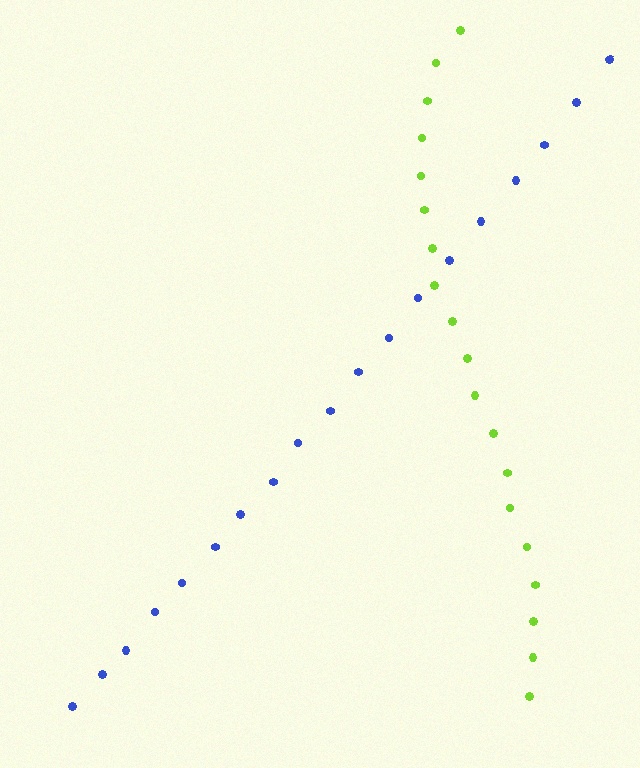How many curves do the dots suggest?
There are 2 distinct paths.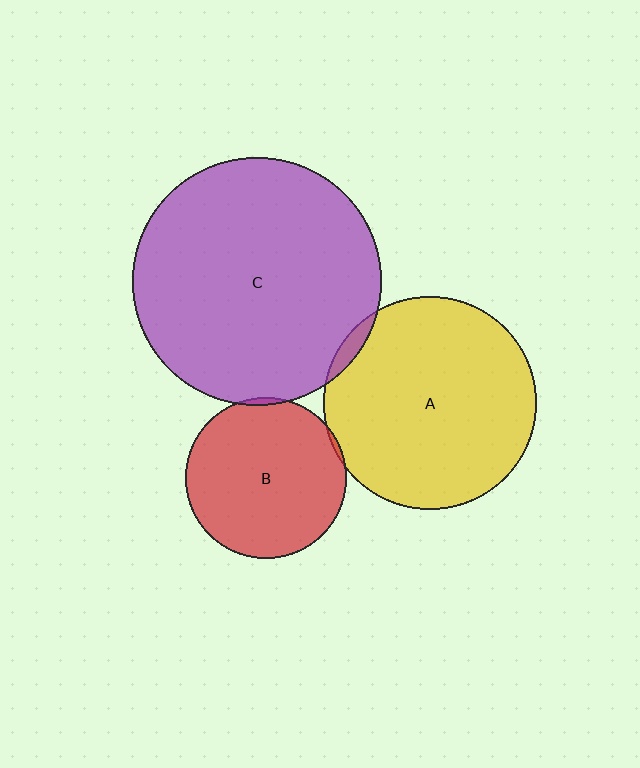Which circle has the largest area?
Circle C (purple).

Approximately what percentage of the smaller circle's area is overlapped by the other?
Approximately 5%.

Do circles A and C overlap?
Yes.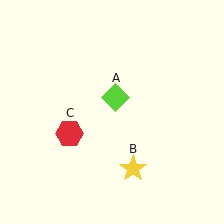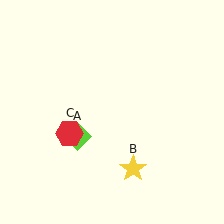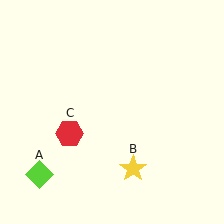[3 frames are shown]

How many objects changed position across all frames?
1 object changed position: lime diamond (object A).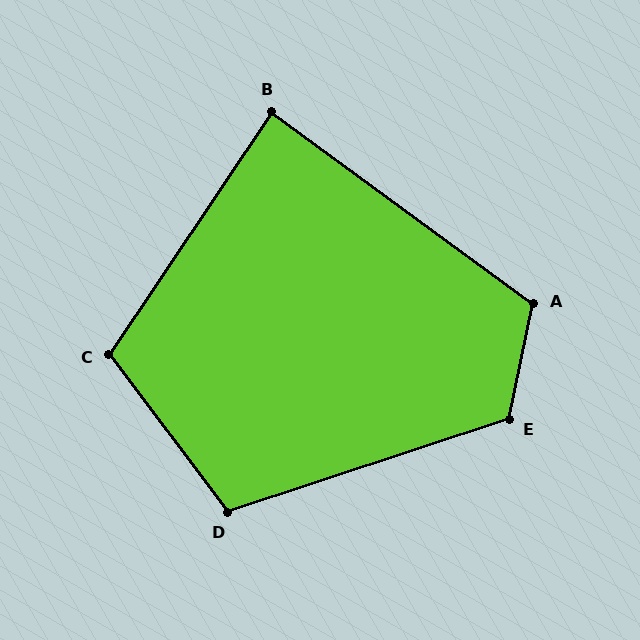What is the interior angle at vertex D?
Approximately 108 degrees (obtuse).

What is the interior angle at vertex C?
Approximately 109 degrees (obtuse).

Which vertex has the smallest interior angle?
B, at approximately 88 degrees.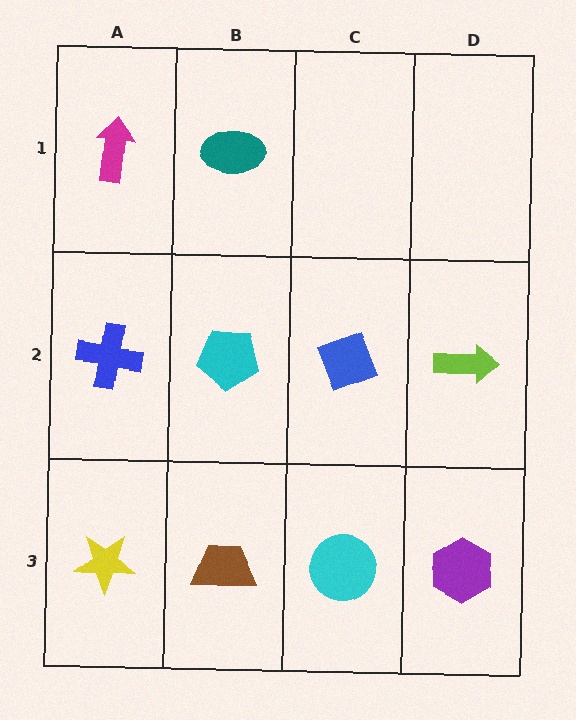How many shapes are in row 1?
2 shapes.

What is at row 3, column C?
A cyan circle.